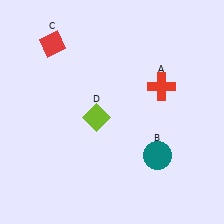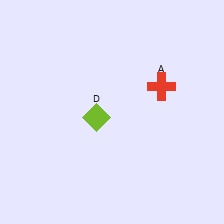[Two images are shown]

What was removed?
The teal circle (B), the red diamond (C) were removed in Image 2.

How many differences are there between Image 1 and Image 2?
There are 2 differences between the two images.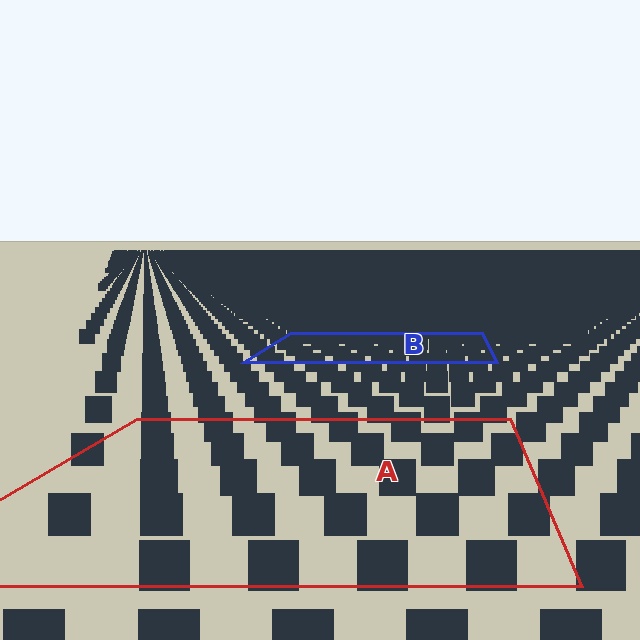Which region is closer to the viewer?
Region A is closer. The texture elements there are larger and more spread out.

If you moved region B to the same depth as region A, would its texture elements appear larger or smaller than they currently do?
They would appear larger. At a closer depth, the same texture elements are projected at a bigger on-screen size.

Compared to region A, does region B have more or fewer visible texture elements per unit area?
Region B has more texture elements per unit area — they are packed more densely because it is farther away.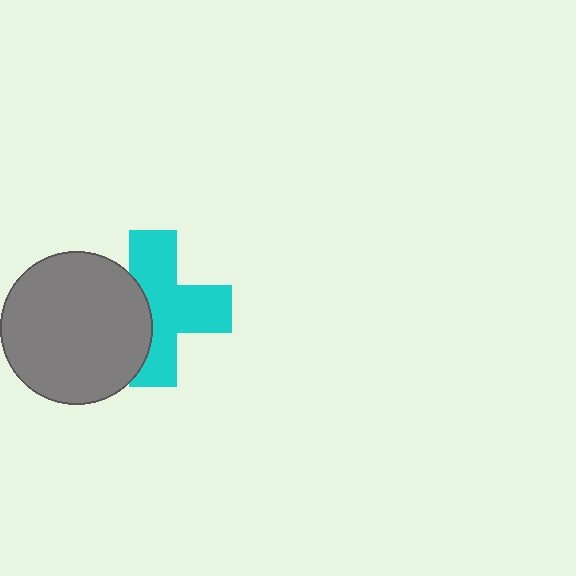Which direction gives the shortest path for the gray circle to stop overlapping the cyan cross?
Moving left gives the shortest separation.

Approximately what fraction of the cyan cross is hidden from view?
Roughly 34% of the cyan cross is hidden behind the gray circle.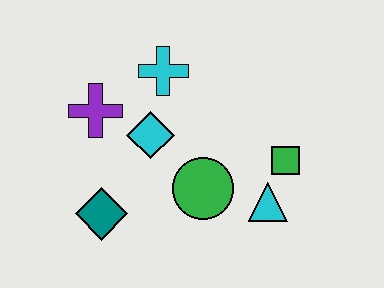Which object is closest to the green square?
The cyan triangle is closest to the green square.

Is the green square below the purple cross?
Yes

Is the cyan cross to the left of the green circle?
Yes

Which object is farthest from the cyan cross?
The cyan triangle is farthest from the cyan cross.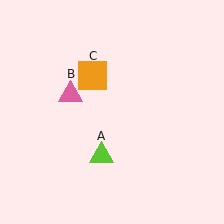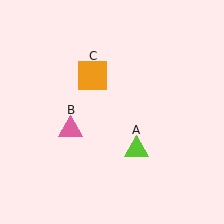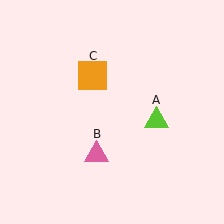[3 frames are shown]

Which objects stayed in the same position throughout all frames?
Orange square (object C) remained stationary.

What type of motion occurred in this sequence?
The lime triangle (object A), pink triangle (object B) rotated counterclockwise around the center of the scene.